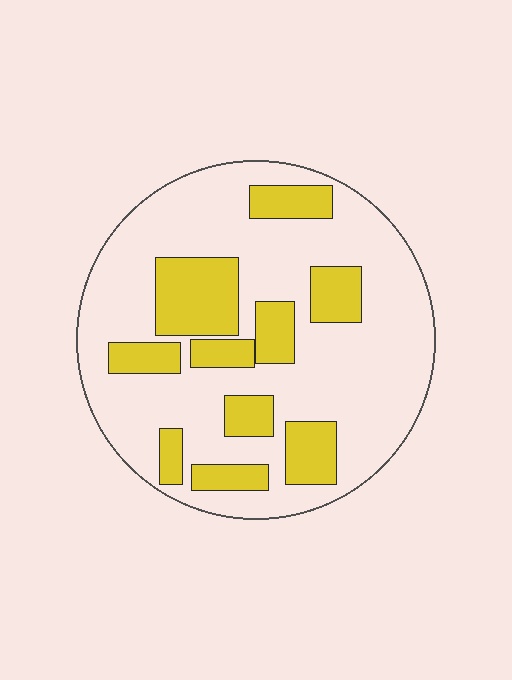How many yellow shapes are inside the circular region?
10.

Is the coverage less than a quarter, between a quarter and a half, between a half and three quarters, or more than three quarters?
Between a quarter and a half.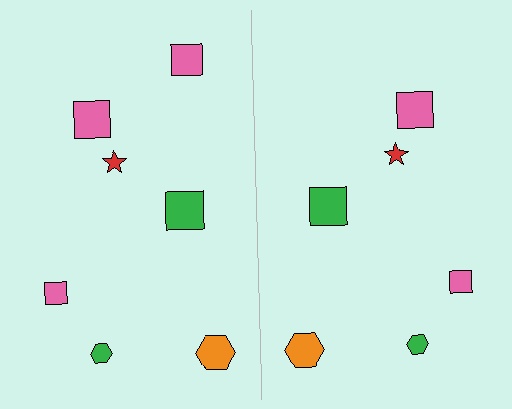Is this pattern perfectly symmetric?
No, the pattern is not perfectly symmetric. A pink square is missing from the right side.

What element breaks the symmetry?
A pink square is missing from the right side.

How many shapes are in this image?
There are 13 shapes in this image.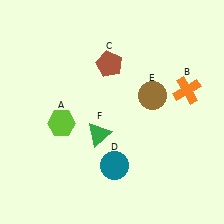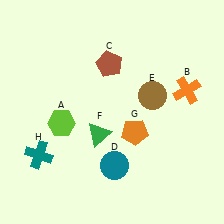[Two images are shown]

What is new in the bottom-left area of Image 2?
A teal cross (H) was added in the bottom-left area of Image 2.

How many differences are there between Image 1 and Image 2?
There are 2 differences between the two images.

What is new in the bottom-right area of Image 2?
An orange pentagon (G) was added in the bottom-right area of Image 2.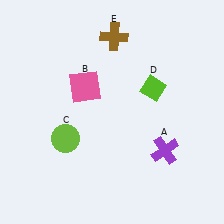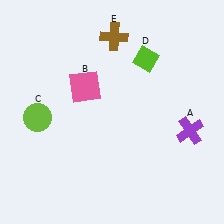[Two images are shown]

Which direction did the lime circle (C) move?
The lime circle (C) moved left.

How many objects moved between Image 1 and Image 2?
3 objects moved between the two images.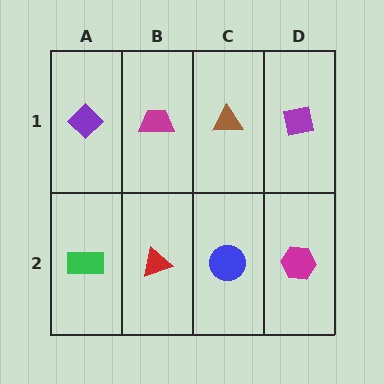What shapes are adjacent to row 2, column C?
A brown triangle (row 1, column C), a red triangle (row 2, column B), a magenta hexagon (row 2, column D).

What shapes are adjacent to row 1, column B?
A red triangle (row 2, column B), a purple diamond (row 1, column A), a brown triangle (row 1, column C).